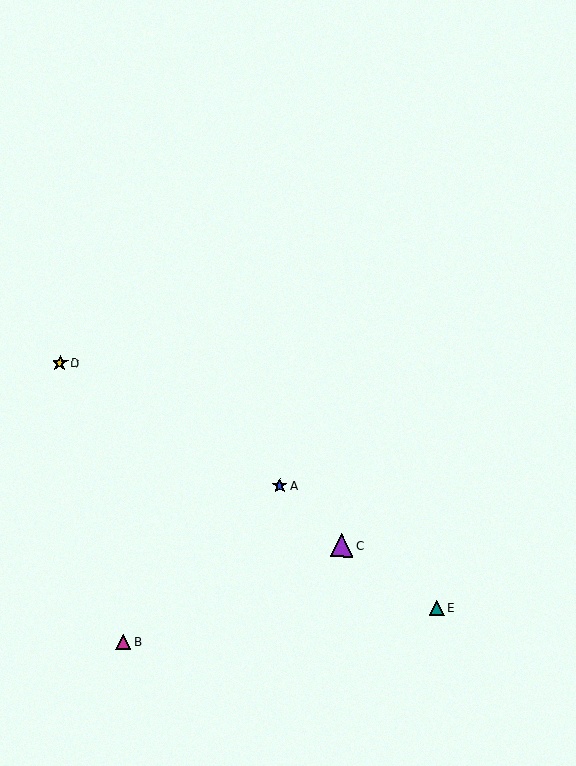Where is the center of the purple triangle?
The center of the purple triangle is at (342, 545).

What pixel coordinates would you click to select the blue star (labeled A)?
Click at (280, 486) to select the blue star A.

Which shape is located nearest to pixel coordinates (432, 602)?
The teal triangle (labeled E) at (437, 608) is nearest to that location.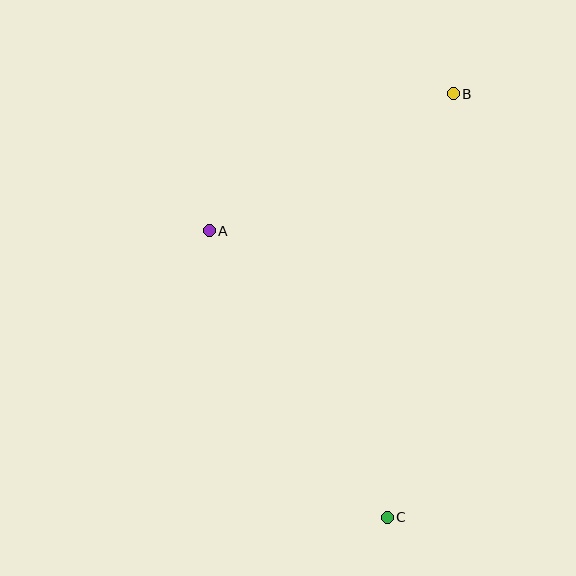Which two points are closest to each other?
Points A and B are closest to each other.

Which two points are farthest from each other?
Points B and C are farthest from each other.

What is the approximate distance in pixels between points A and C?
The distance between A and C is approximately 337 pixels.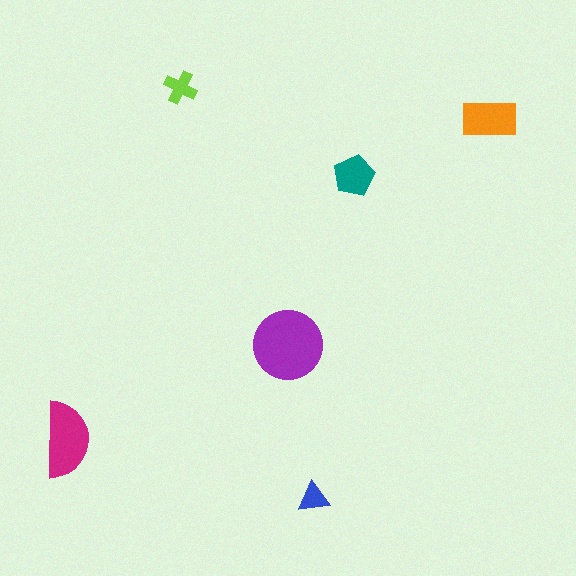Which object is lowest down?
The blue triangle is bottommost.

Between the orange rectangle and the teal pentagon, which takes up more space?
The orange rectangle.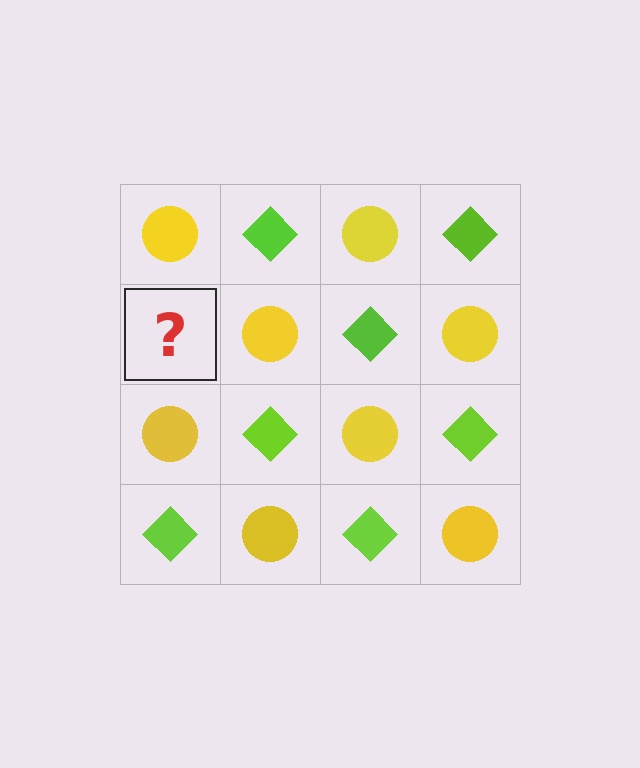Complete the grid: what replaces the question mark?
The question mark should be replaced with a lime diamond.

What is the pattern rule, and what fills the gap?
The rule is that it alternates yellow circle and lime diamond in a checkerboard pattern. The gap should be filled with a lime diamond.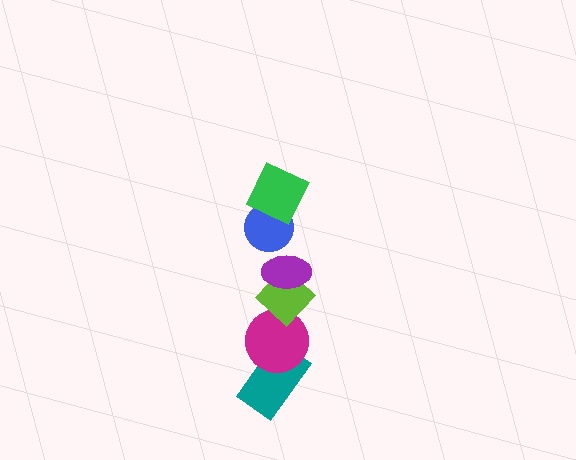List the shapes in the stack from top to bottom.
From top to bottom: the green square, the blue circle, the purple ellipse, the lime diamond, the magenta circle, the teal rectangle.